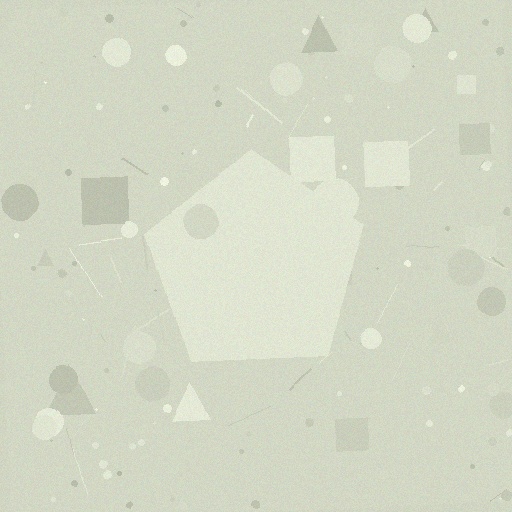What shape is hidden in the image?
A pentagon is hidden in the image.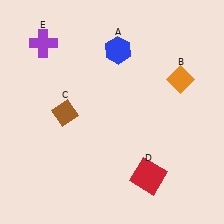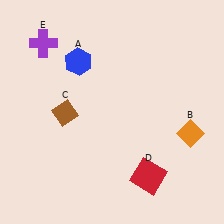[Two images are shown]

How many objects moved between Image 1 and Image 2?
2 objects moved between the two images.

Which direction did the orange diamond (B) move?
The orange diamond (B) moved down.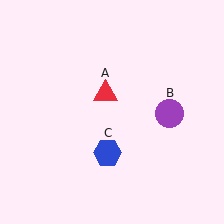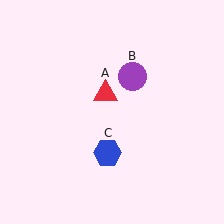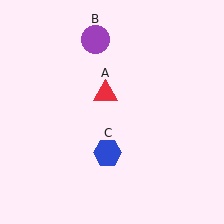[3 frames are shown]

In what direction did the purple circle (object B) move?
The purple circle (object B) moved up and to the left.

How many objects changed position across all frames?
1 object changed position: purple circle (object B).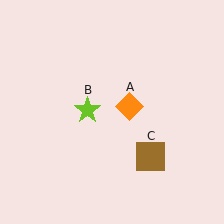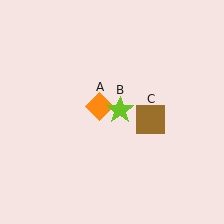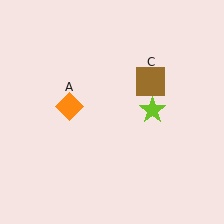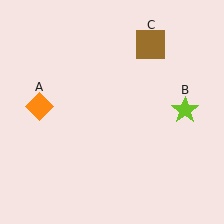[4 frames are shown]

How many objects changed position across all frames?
3 objects changed position: orange diamond (object A), lime star (object B), brown square (object C).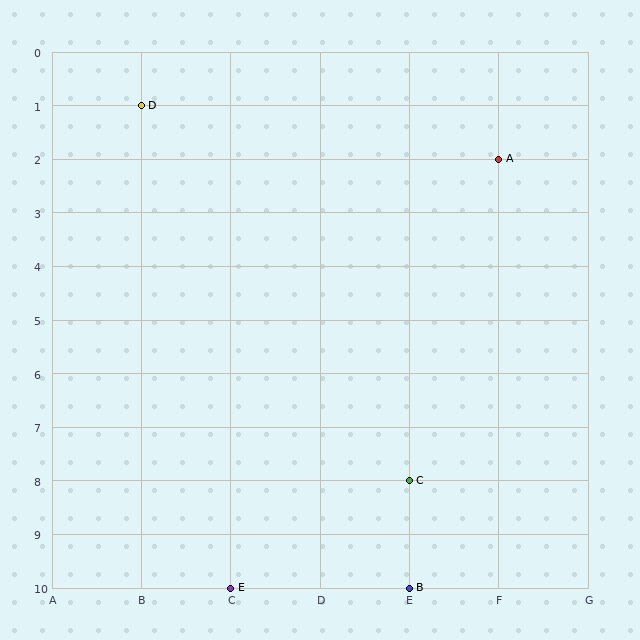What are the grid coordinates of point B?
Point B is at grid coordinates (E, 10).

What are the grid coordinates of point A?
Point A is at grid coordinates (F, 2).